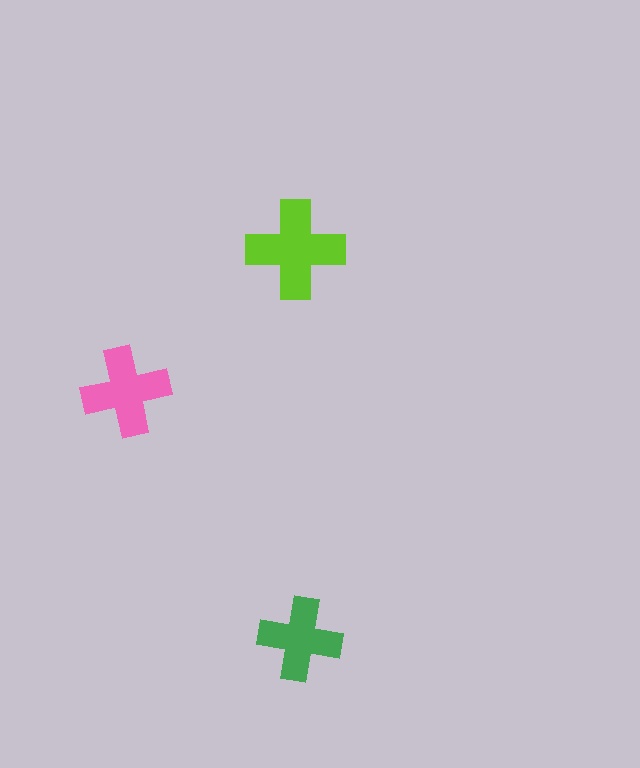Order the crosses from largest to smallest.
the lime one, the pink one, the green one.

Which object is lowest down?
The green cross is bottommost.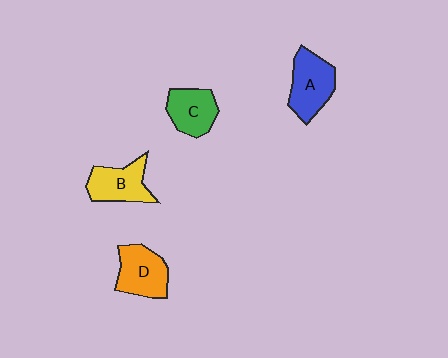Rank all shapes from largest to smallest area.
From largest to smallest: A (blue), D (orange), B (yellow), C (green).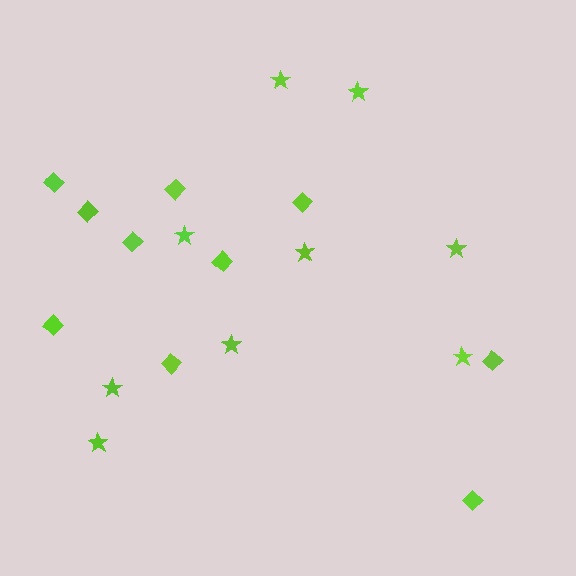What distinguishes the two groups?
There are 2 groups: one group of diamonds (10) and one group of stars (9).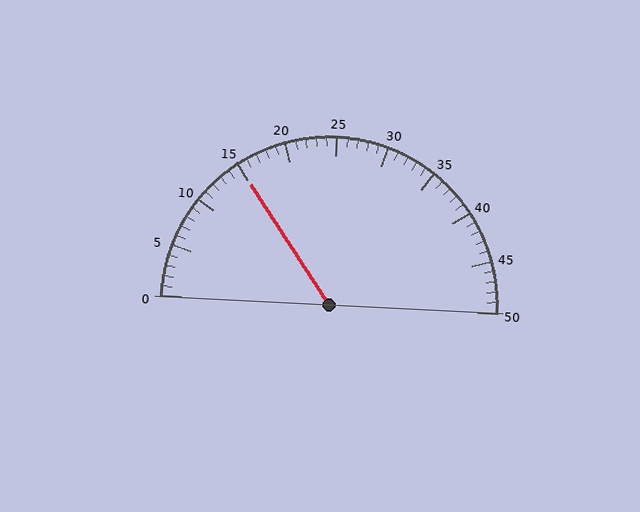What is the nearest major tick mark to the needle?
The nearest major tick mark is 15.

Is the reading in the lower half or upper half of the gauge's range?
The reading is in the lower half of the range (0 to 50).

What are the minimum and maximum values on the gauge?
The gauge ranges from 0 to 50.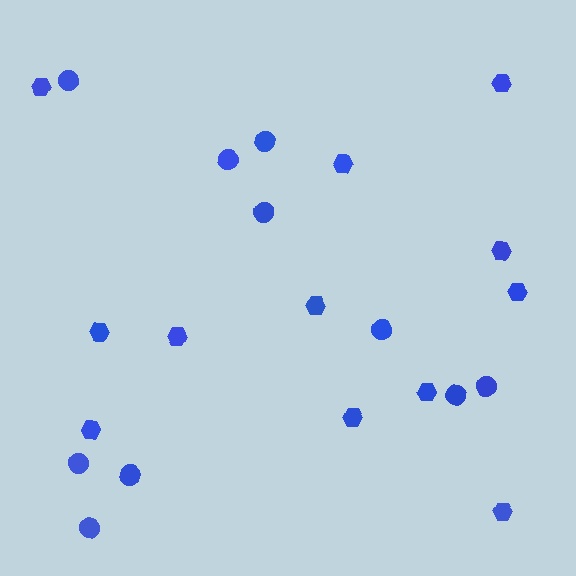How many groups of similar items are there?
There are 2 groups: one group of hexagons (12) and one group of circles (10).